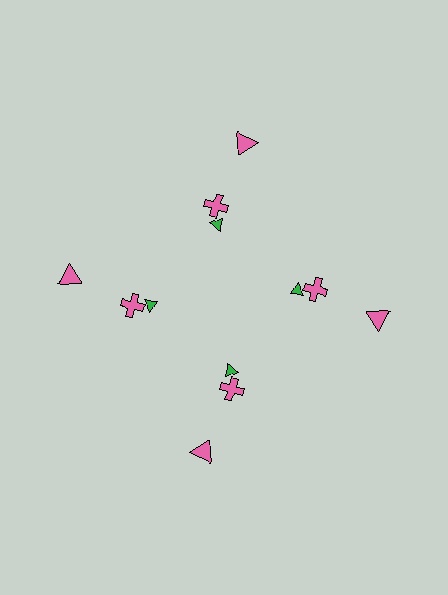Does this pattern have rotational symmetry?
Yes, this pattern has 4-fold rotational symmetry. It looks the same after rotating 90 degrees around the center.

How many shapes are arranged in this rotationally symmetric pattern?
There are 12 shapes, arranged in 4 groups of 3.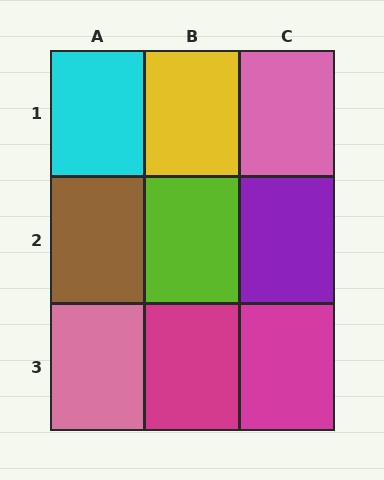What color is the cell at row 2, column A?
Brown.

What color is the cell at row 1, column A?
Cyan.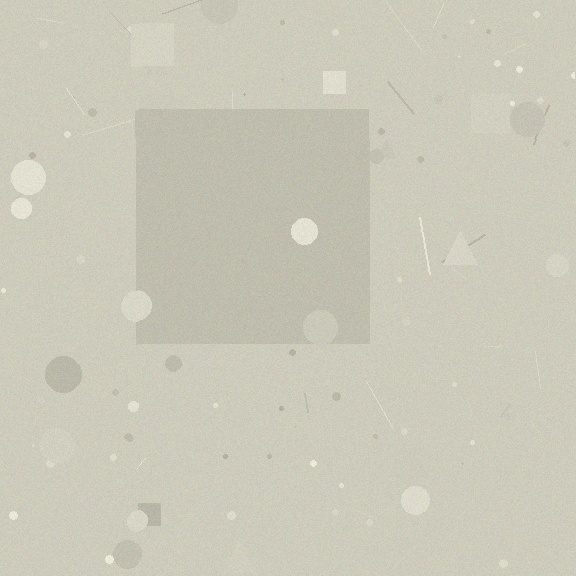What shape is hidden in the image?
A square is hidden in the image.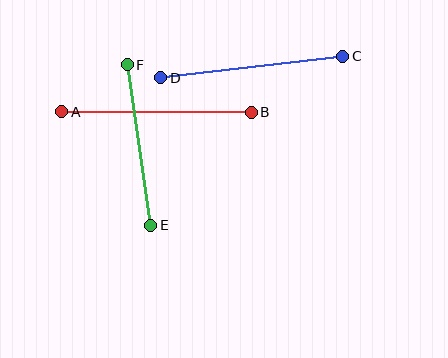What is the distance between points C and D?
The distance is approximately 183 pixels.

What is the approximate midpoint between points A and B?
The midpoint is at approximately (156, 112) pixels.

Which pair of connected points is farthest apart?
Points A and B are farthest apart.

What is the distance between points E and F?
The distance is approximately 163 pixels.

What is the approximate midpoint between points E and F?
The midpoint is at approximately (139, 145) pixels.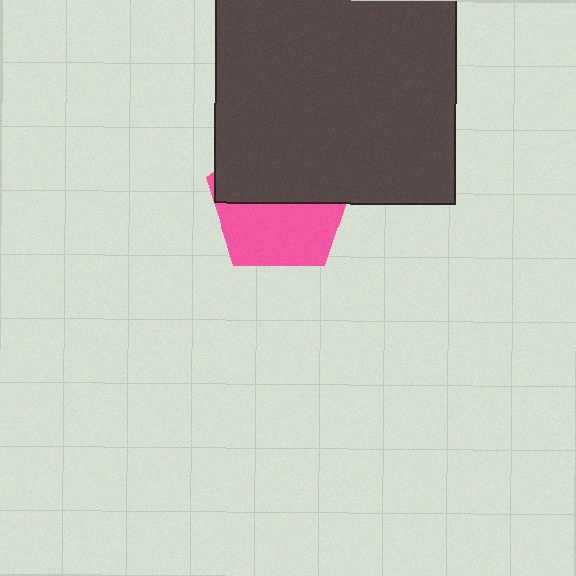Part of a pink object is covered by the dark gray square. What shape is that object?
It is a pentagon.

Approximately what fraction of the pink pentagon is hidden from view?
Roughly 51% of the pink pentagon is hidden behind the dark gray square.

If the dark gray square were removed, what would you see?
You would see the complete pink pentagon.